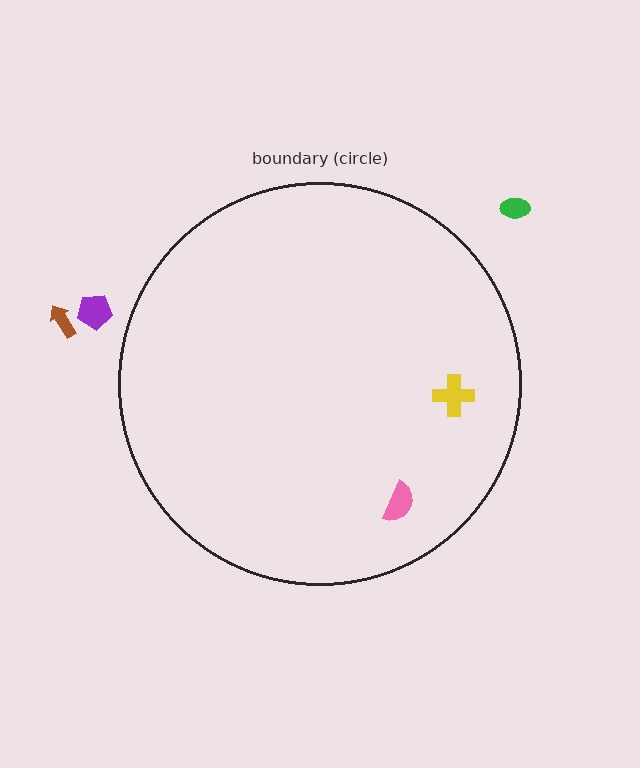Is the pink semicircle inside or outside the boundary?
Inside.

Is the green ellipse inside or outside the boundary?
Outside.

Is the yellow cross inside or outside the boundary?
Inside.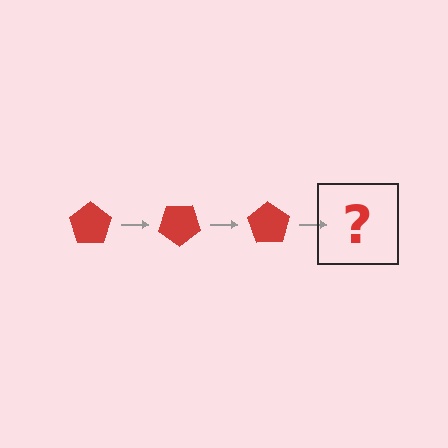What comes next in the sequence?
The next element should be a red pentagon rotated 105 degrees.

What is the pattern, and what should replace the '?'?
The pattern is that the pentagon rotates 35 degrees each step. The '?' should be a red pentagon rotated 105 degrees.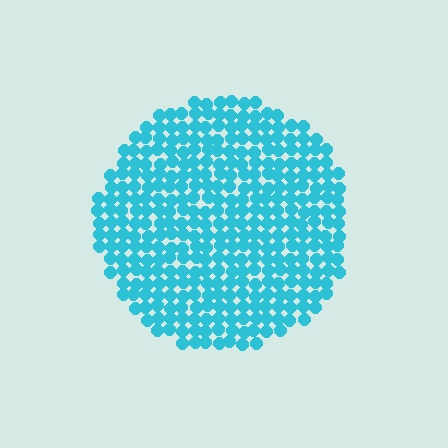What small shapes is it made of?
It is made of small circles.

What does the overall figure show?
The overall figure shows a circle.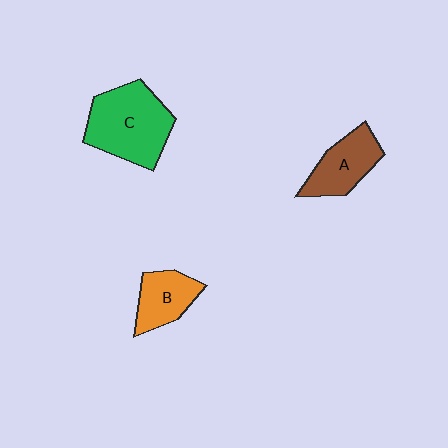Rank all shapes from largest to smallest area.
From largest to smallest: C (green), A (brown), B (orange).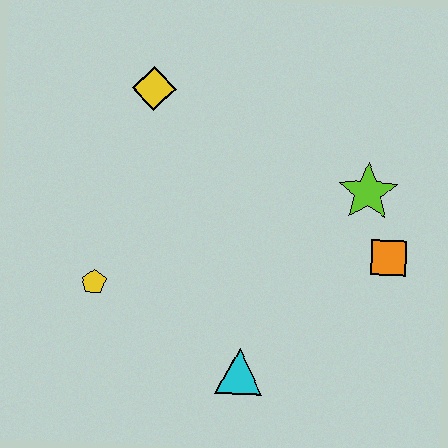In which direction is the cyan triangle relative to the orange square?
The cyan triangle is to the left of the orange square.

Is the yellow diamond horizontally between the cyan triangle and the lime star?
No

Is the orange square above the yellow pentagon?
Yes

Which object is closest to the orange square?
The lime star is closest to the orange square.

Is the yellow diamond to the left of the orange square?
Yes